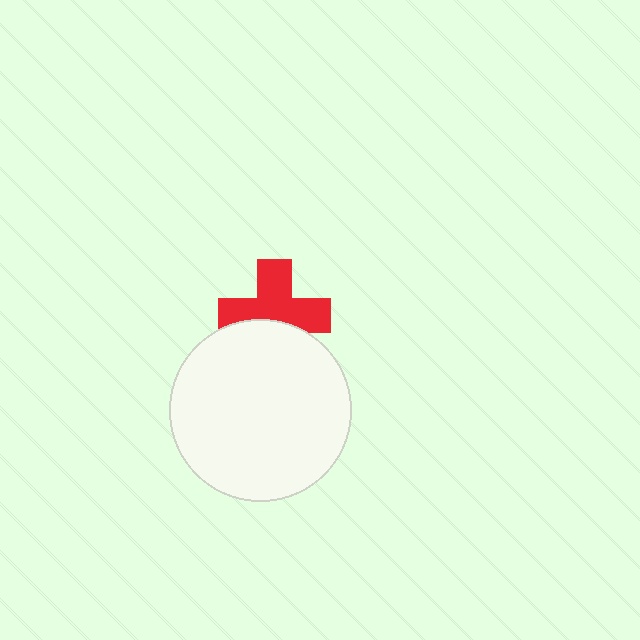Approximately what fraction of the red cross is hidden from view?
Roughly 34% of the red cross is hidden behind the white circle.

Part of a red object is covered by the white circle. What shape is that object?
It is a cross.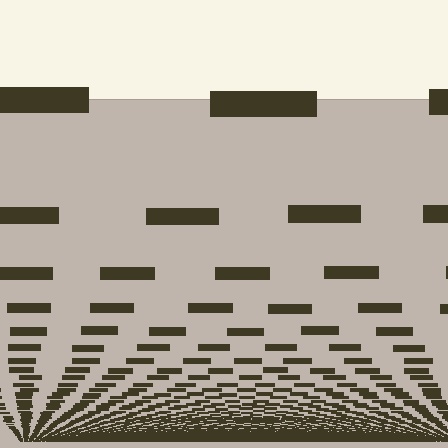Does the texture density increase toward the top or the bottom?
Density increases toward the bottom.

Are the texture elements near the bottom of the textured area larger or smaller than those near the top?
Smaller. The gradient is inverted — elements near the bottom are smaller and denser.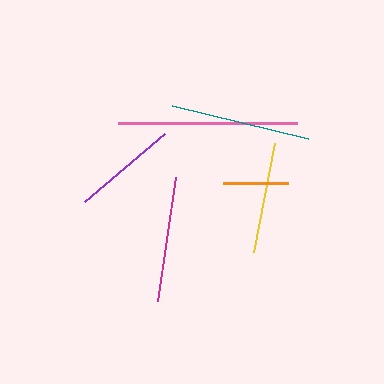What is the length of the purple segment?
The purple segment is approximately 104 pixels long.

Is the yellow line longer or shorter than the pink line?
The pink line is longer than the yellow line.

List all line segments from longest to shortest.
From longest to shortest: pink, teal, magenta, yellow, purple, orange.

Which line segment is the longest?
The pink line is the longest at approximately 179 pixels.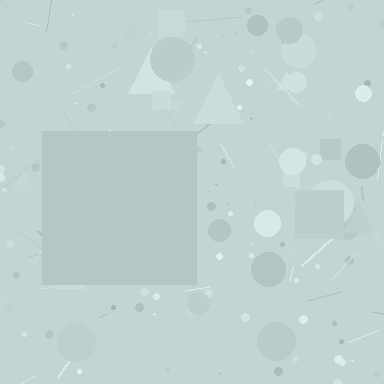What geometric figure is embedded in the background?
A square is embedded in the background.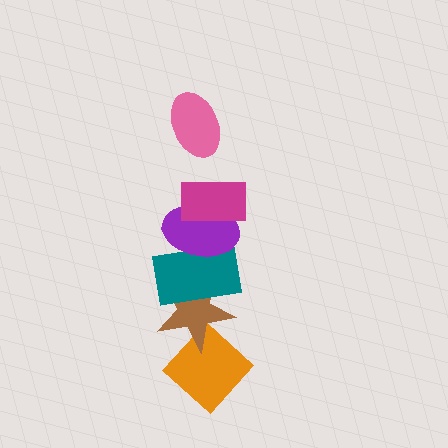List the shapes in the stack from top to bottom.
From top to bottom: the pink ellipse, the magenta rectangle, the purple ellipse, the teal rectangle, the brown star, the orange diamond.